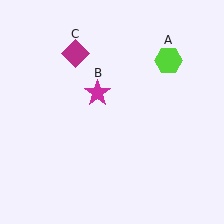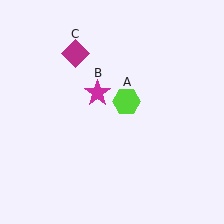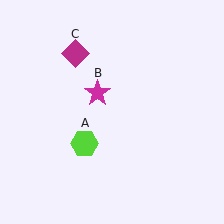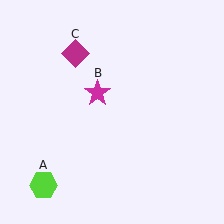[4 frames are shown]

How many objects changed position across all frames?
1 object changed position: lime hexagon (object A).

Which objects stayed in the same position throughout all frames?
Magenta star (object B) and magenta diamond (object C) remained stationary.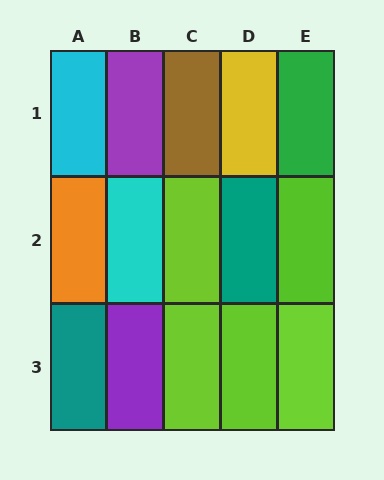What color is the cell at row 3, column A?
Teal.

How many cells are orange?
1 cell is orange.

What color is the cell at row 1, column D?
Yellow.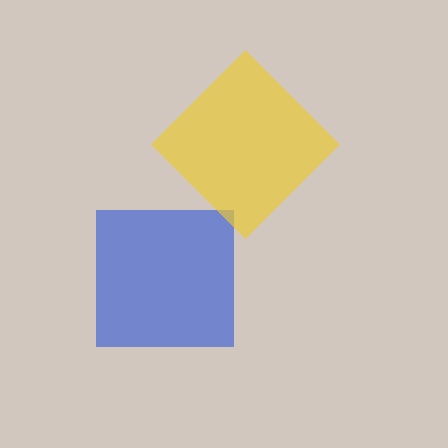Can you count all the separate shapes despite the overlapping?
Yes, there are 2 separate shapes.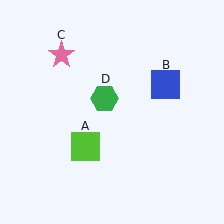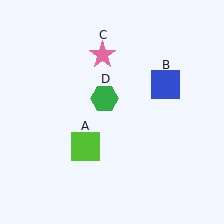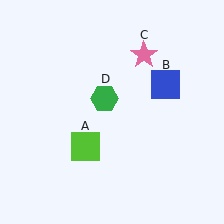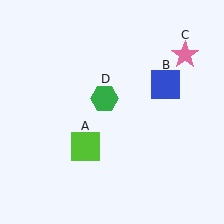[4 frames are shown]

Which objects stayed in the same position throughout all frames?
Lime square (object A) and blue square (object B) and green hexagon (object D) remained stationary.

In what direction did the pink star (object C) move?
The pink star (object C) moved right.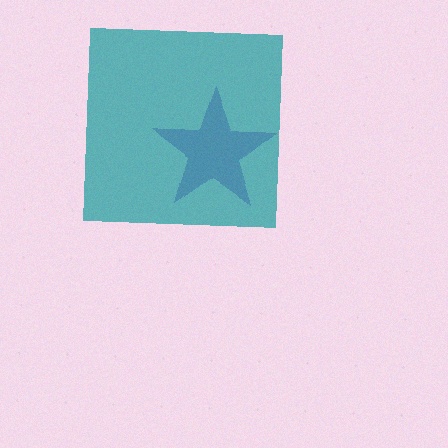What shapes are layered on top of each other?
The layered shapes are: a purple star, a teal square.